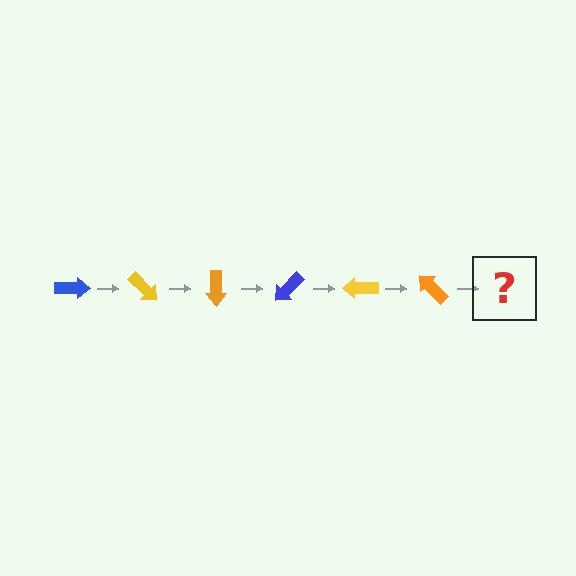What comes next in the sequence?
The next element should be a blue arrow, rotated 270 degrees from the start.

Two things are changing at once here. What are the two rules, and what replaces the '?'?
The two rules are that it rotates 45 degrees each step and the color cycles through blue, yellow, and orange. The '?' should be a blue arrow, rotated 270 degrees from the start.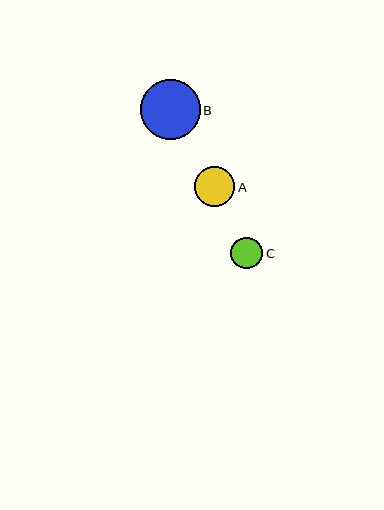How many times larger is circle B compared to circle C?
Circle B is approximately 1.9 times the size of circle C.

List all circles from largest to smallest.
From largest to smallest: B, A, C.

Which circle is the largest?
Circle B is the largest with a size of approximately 60 pixels.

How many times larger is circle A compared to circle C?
Circle A is approximately 1.3 times the size of circle C.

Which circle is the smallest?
Circle C is the smallest with a size of approximately 32 pixels.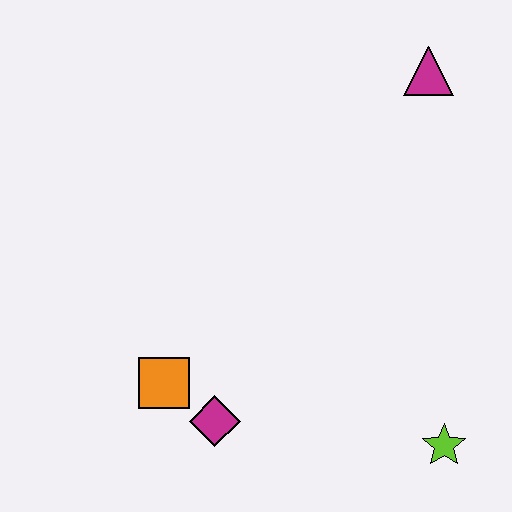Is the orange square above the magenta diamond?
Yes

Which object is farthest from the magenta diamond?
The magenta triangle is farthest from the magenta diamond.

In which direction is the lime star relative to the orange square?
The lime star is to the right of the orange square.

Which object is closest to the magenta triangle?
The lime star is closest to the magenta triangle.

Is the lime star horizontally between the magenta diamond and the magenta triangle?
No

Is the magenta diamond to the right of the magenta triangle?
No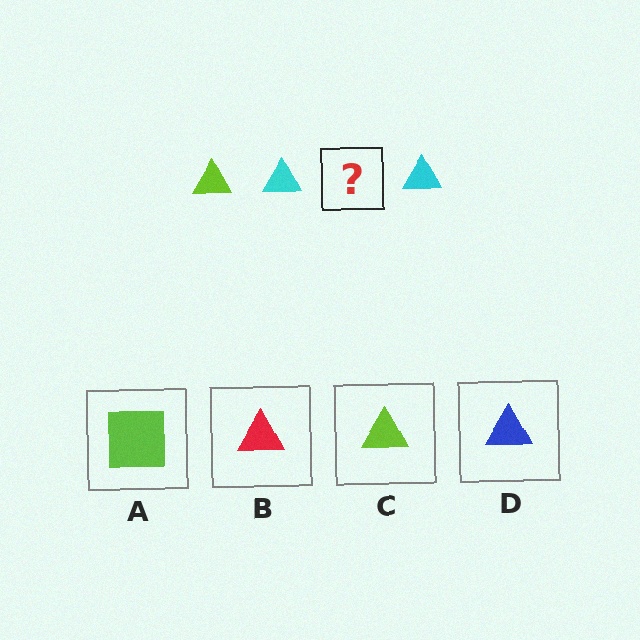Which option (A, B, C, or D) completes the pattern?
C.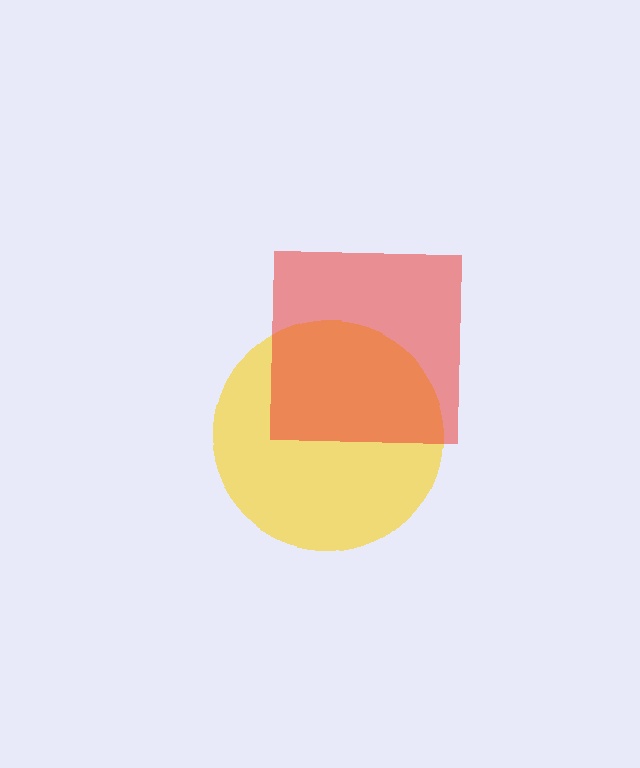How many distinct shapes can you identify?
There are 2 distinct shapes: a yellow circle, a red square.